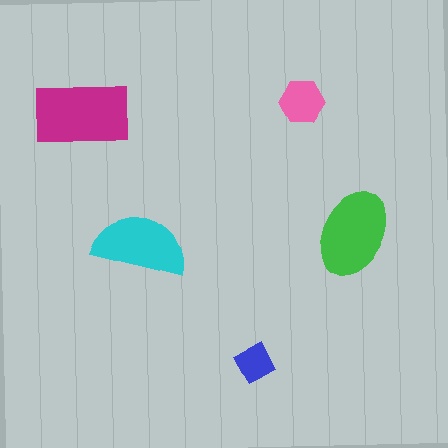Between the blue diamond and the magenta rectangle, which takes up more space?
The magenta rectangle.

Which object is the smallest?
The blue diamond.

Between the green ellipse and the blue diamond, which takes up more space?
The green ellipse.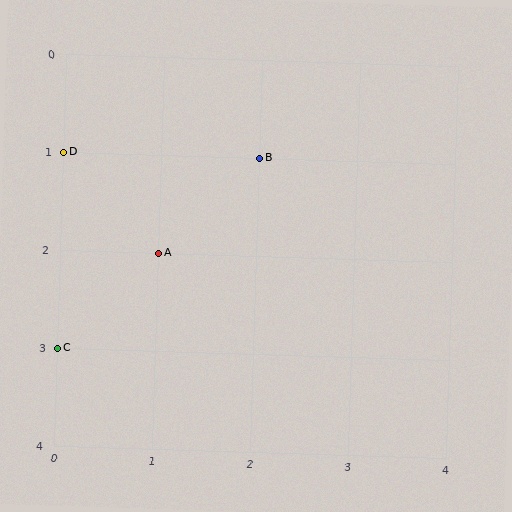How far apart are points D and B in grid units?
Points D and B are 2 columns apart.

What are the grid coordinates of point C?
Point C is at grid coordinates (0, 3).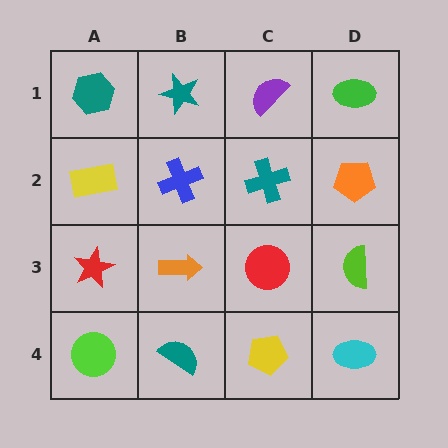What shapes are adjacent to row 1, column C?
A teal cross (row 2, column C), a teal star (row 1, column B), a green ellipse (row 1, column D).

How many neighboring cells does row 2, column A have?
3.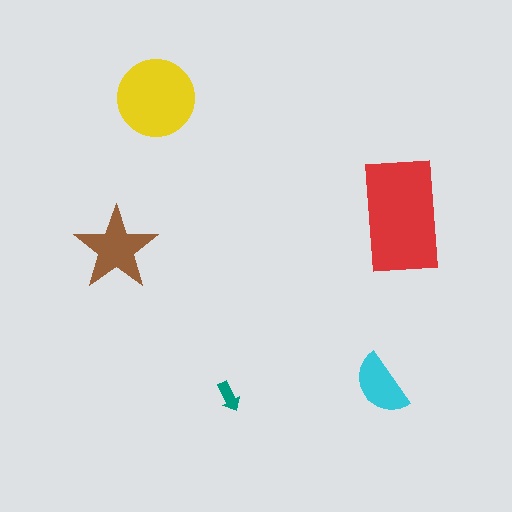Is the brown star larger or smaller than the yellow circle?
Smaller.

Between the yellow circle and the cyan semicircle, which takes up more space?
The yellow circle.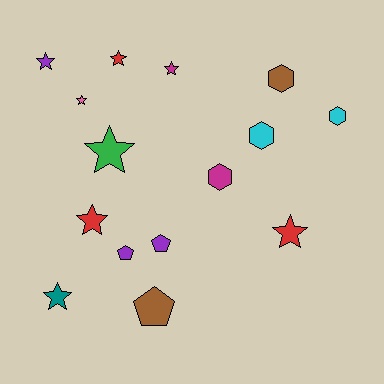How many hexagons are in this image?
There are 4 hexagons.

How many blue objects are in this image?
There are no blue objects.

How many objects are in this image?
There are 15 objects.